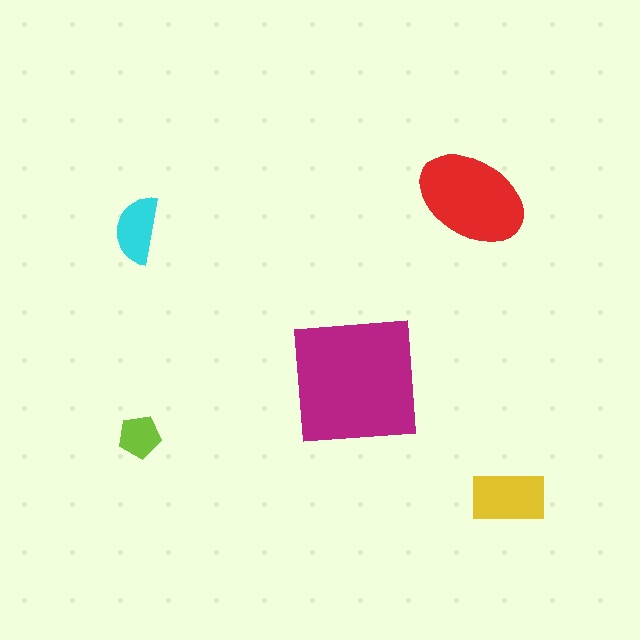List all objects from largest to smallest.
The magenta square, the red ellipse, the yellow rectangle, the cyan semicircle, the lime pentagon.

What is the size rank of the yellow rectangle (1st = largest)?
3rd.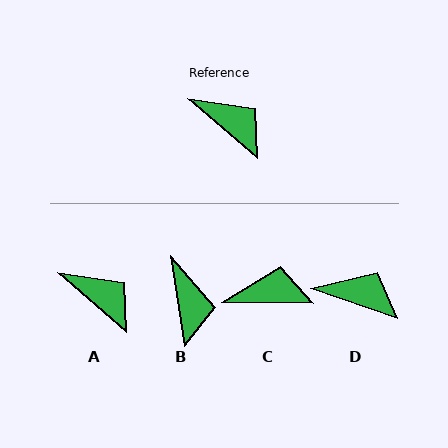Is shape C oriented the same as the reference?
No, it is off by about 40 degrees.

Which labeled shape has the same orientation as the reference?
A.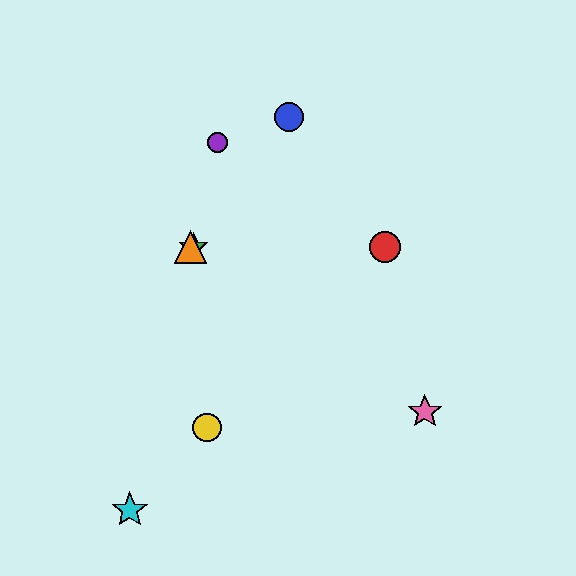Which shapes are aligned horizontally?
The red circle, the green star, the orange triangle are aligned horizontally.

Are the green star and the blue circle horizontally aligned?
No, the green star is at y≈247 and the blue circle is at y≈117.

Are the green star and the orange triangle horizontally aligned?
Yes, both are at y≈247.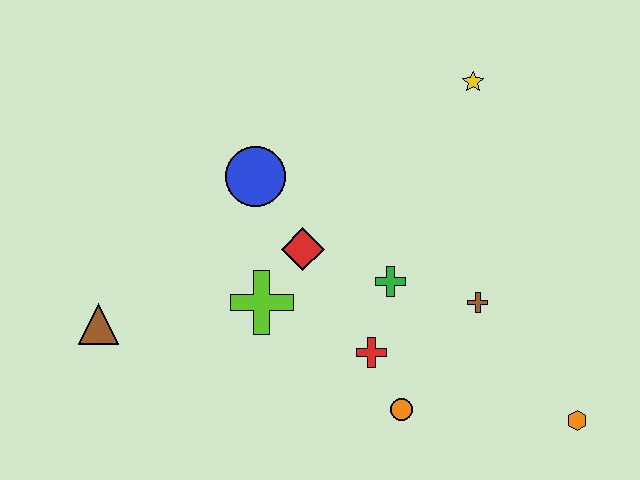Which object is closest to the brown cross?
The green cross is closest to the brown cross.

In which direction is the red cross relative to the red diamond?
The red cross is below the red diamond.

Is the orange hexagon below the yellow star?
Yes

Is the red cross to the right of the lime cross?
Yes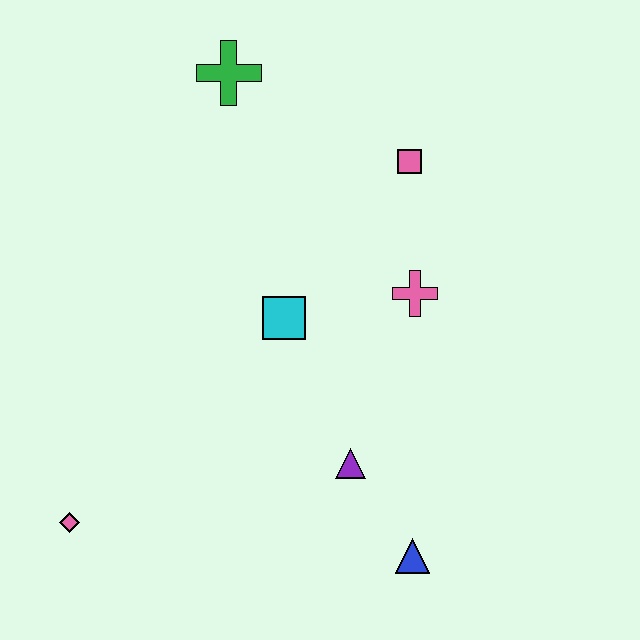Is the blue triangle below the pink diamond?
Yes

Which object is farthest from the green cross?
The blue triangle is farthest from the green cross.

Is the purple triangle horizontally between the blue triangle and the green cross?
Yes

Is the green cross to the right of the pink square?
No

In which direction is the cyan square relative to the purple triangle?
The cyan square is above the purple triangle.